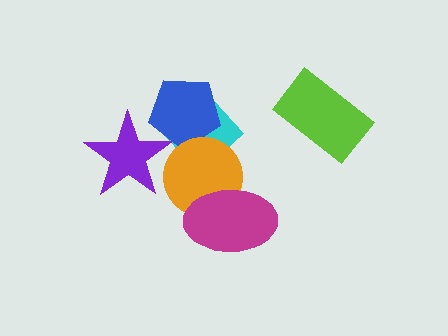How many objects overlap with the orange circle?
3 objects overlap with the orange circle.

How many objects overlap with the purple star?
2 objects overlap with the purple star.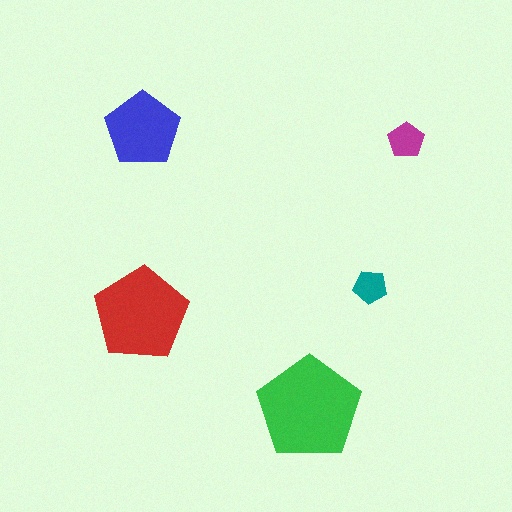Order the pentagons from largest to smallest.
the green one, the red one, the blue one, the magenta one, the teal one.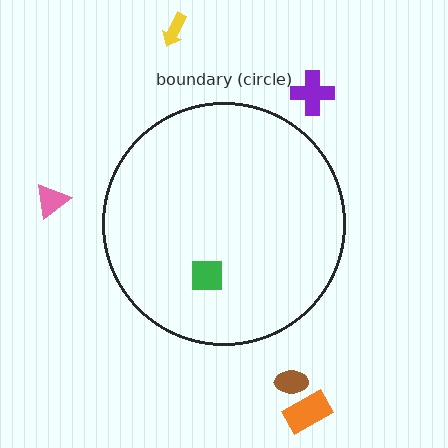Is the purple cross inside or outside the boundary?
Outside.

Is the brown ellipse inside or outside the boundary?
Outside.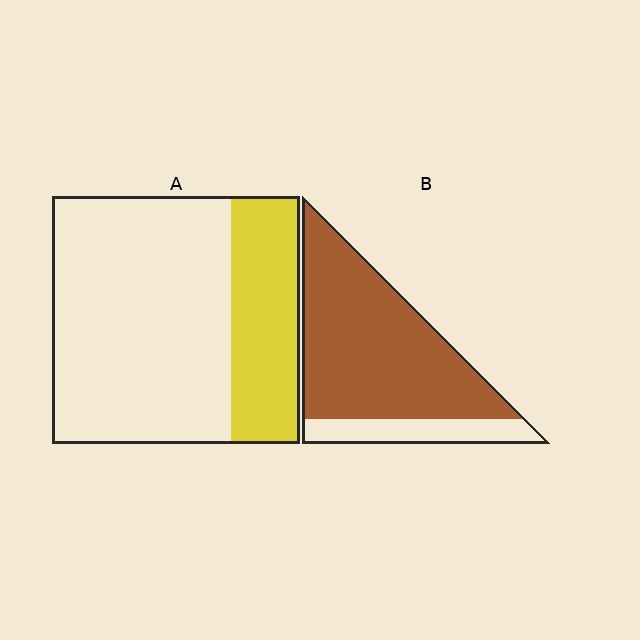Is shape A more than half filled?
No.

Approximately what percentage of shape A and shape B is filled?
A is approximately 30% and B is approximately 80%.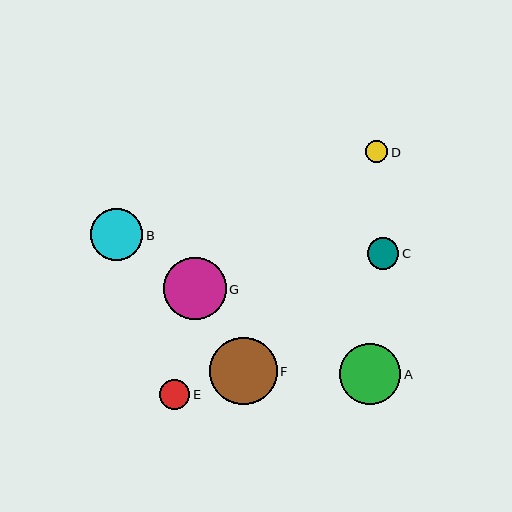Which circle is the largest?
Circle F is the largest with a size of approximately 68 pixels.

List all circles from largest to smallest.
From largest to smallest: F, G, A, B, C, E, D.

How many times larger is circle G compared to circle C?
Circle G is approximately 2.0 times the size of circle C.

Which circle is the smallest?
Circle D is the smallest with a size of approximately 22 pixels.